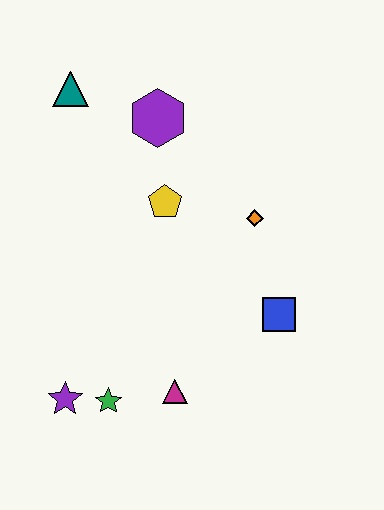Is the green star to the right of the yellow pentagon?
No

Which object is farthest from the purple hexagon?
The purple star is farthest from the purple hexagon.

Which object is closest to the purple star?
The green star is closest to the purple star.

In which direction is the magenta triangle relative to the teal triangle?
The magenta triangle is below the teal triangle.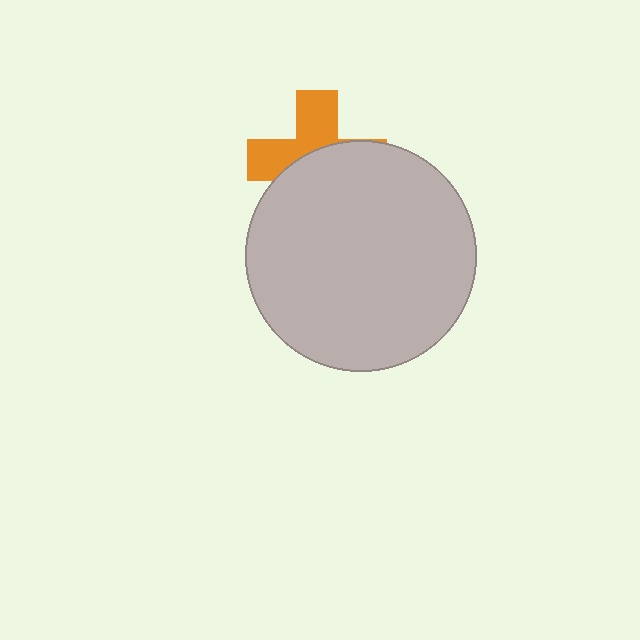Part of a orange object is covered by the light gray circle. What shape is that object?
It is a cross.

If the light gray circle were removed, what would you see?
You would see the complete orange cross.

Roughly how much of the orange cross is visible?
A small part of it is visible (roughly 44%).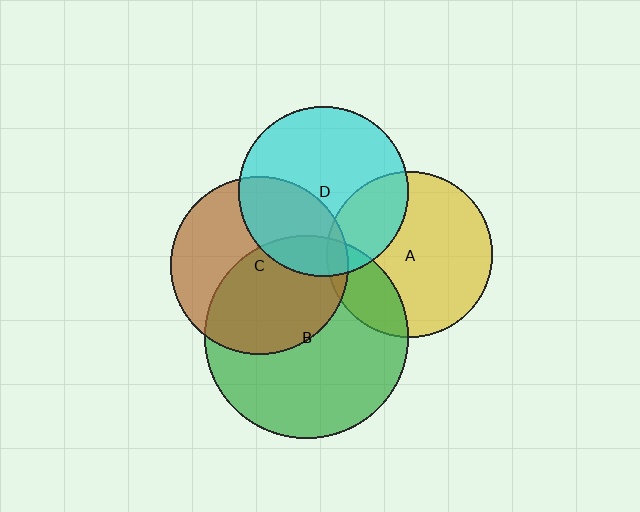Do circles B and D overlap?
Yes.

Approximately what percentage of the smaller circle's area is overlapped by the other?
Approximately 15%.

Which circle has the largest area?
Circle B (green).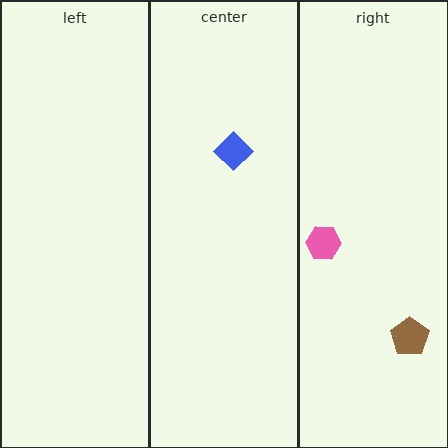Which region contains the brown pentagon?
The right region.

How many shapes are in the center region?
1.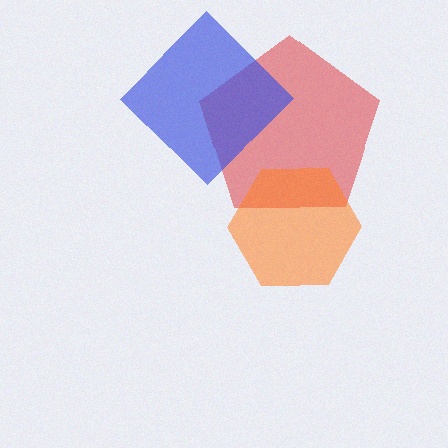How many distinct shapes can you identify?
There are 3 distinct shapes: a red pentagon, an orange hexagon, a blue diamond.